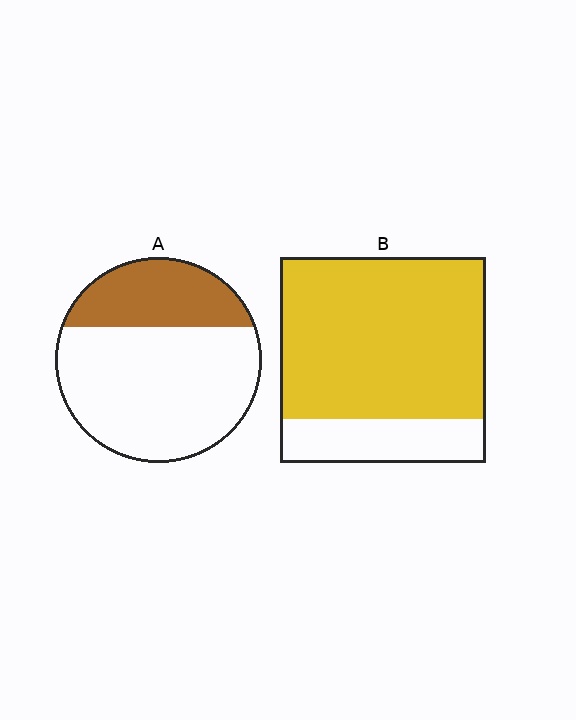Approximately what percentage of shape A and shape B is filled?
A is approximately 30% and B is approximately 80%.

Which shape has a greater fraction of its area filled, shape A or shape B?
Shape B.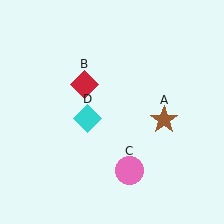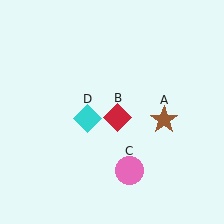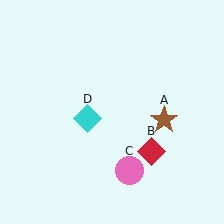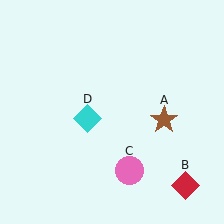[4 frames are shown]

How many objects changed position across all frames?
1 object changed position: red diamond (object B).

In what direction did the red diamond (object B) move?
The red diamond (object B) moved down and to the right.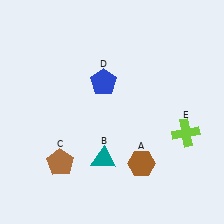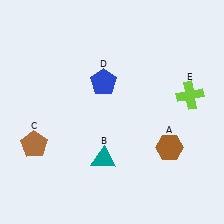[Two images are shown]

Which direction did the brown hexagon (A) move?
The brown hexagon (A) moved right.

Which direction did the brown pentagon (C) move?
The brown pentagon (C) moved left.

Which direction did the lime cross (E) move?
The lime cross (E) moved up.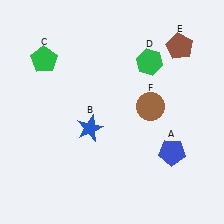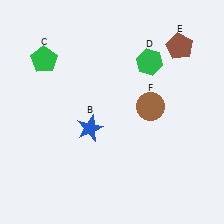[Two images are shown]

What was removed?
The blue pentagon (A) was removed in Image 2.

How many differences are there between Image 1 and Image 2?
There is 1 difference between the two images.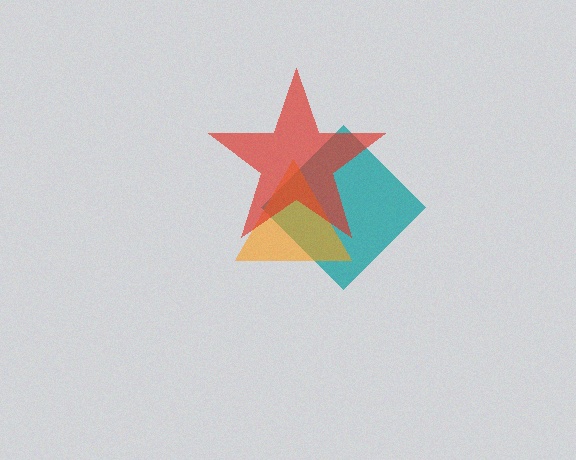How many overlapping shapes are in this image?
There are 3 overlapping shapes in the image.